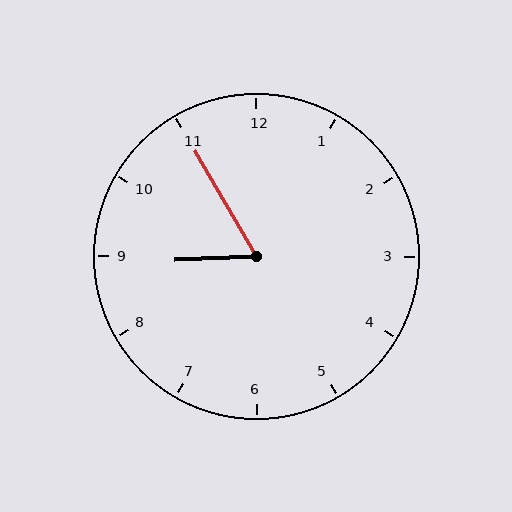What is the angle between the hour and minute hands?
Approximately 62 degrees.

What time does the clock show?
8:55.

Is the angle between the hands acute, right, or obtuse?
It is acute.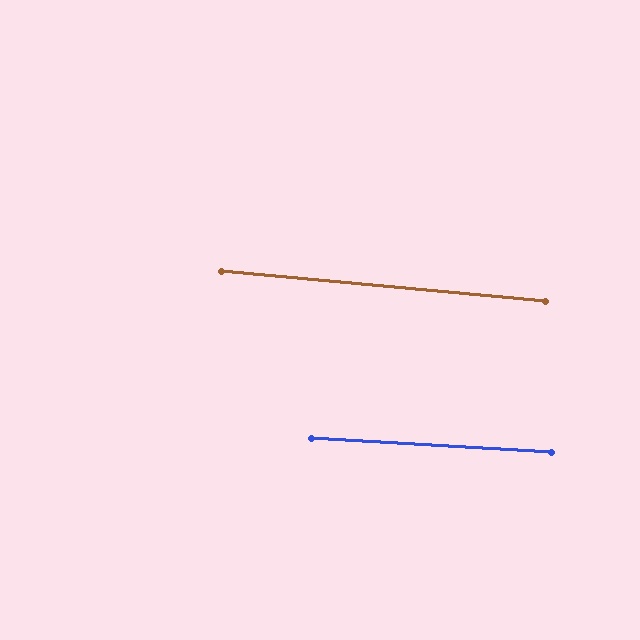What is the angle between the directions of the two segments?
Approximately 2 degrees.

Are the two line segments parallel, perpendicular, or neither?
Parallel — their directions differ by only 2.0°.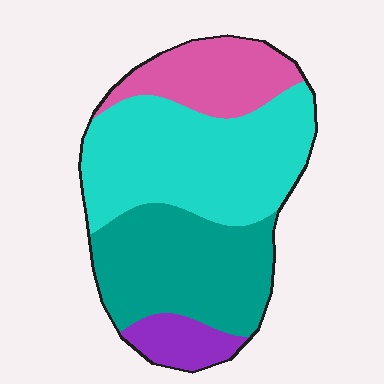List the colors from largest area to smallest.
From largest to smallest: cyan, teal, pink, purple.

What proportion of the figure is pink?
Pink takes up between a sixth and a third of the figure.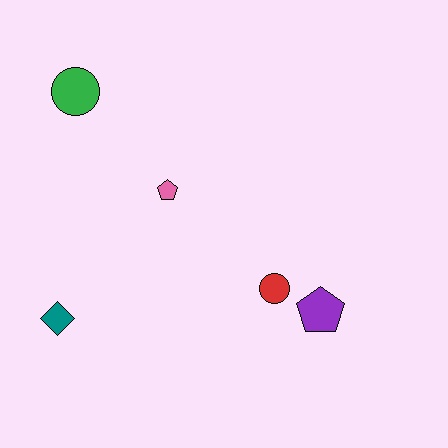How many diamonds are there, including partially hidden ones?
There is 1 diamond.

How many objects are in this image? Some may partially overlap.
There are 5 objects.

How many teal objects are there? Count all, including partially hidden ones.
There is 1 teal object.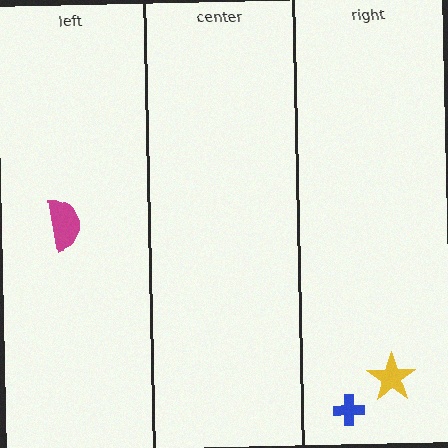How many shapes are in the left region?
1.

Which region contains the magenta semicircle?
The left region.